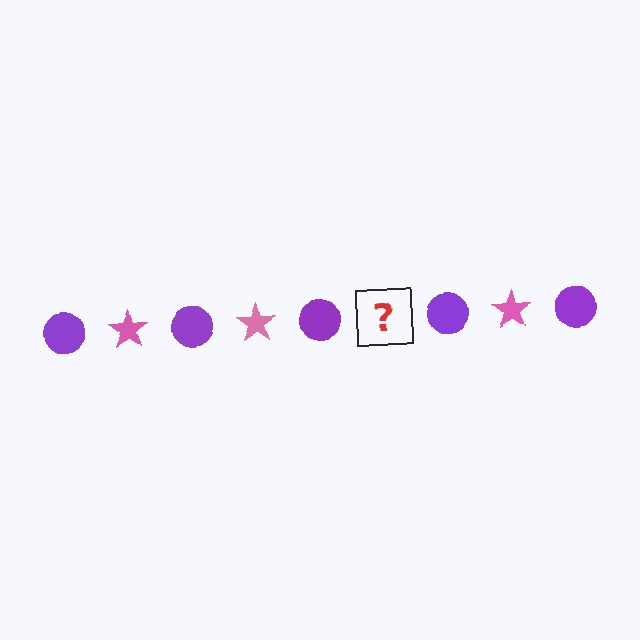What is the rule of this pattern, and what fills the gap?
The rule is that the pattern alternates between purple circle and pink star. The gap should be filled with a pink star.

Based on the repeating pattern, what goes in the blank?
The blank should be a pink star.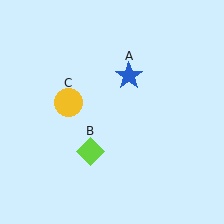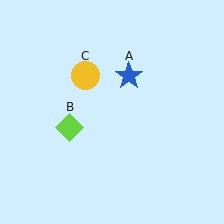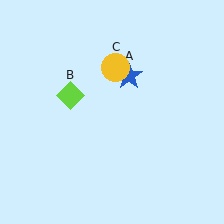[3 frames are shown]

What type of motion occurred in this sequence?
The lime diamond (object B), yellow circle (object C) rotated clockwise around the center of the scene.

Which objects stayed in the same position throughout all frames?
Blue star (object A) remained stationary.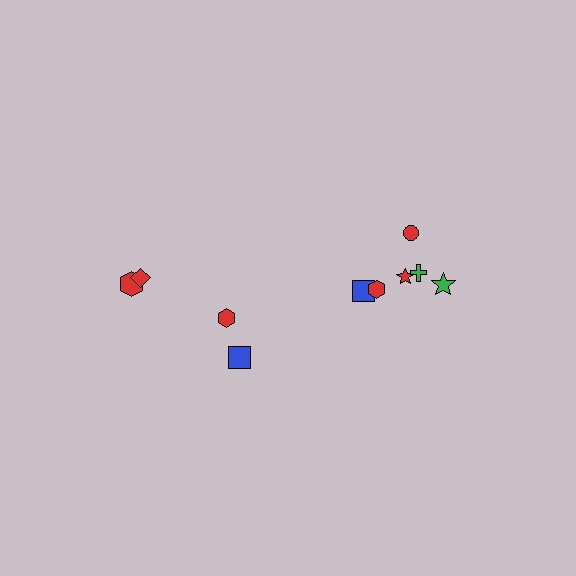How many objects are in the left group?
There are 4 objects.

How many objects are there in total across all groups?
There are 10 objects.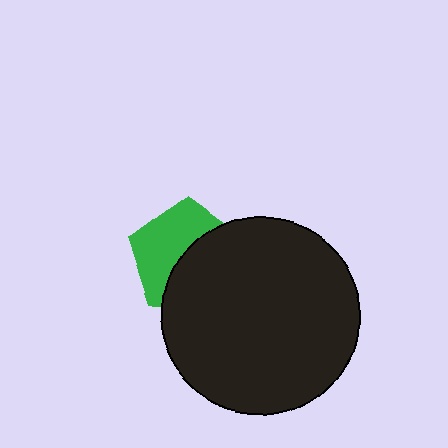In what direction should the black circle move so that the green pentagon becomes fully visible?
The black circle should move toward the lower-right. That is the shortest direction to clear the overlap and leave the green pentagon fully visible.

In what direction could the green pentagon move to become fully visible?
The green pentagon could move toward the upper-left. That would shift it out from behind the black circle entirely.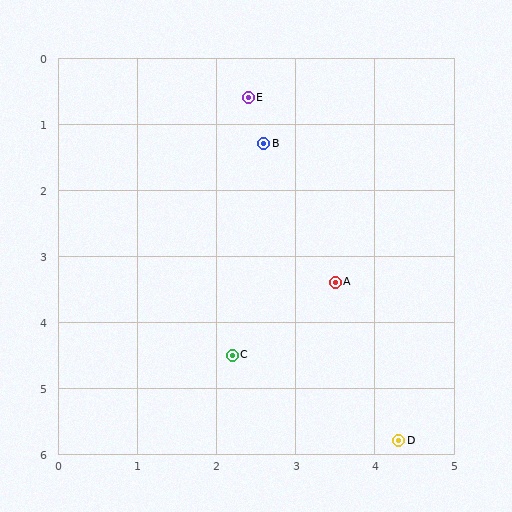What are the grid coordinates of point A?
Point A is at approximately (3.5, 3.4).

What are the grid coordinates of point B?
Point B is at approximately (2.6, 1.3).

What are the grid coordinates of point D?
Point D is at approximately (4.3, 5.8).